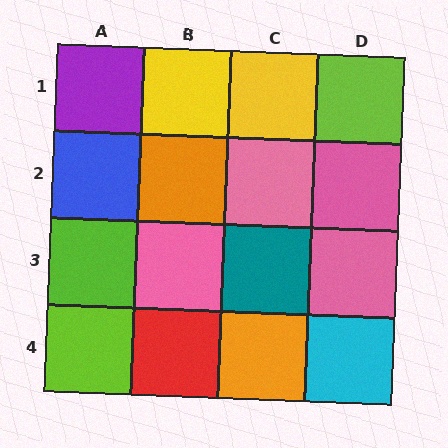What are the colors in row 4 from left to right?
Lime, red, orange, cyan.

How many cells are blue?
1 cell is blue.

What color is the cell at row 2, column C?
Pink.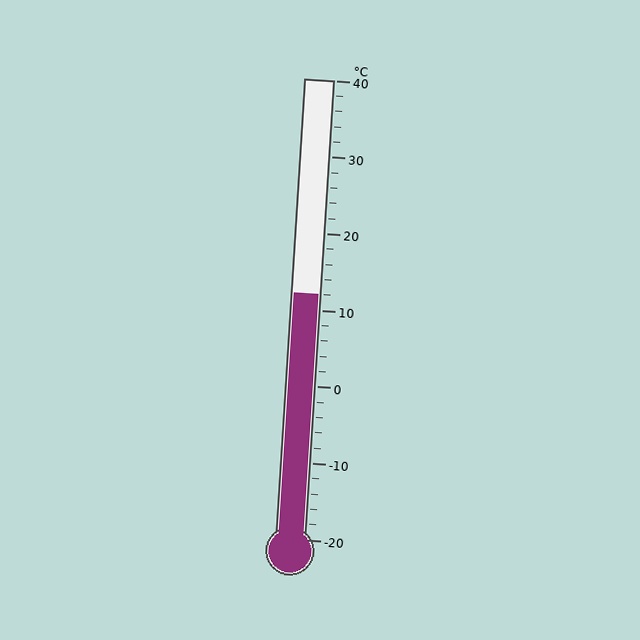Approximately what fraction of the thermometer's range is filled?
The thermometer is filled to approximately 55% of its range.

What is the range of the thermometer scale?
The thermometer scale ranges from -20°C to 40°C.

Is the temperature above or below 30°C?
The temperature is below 30°C.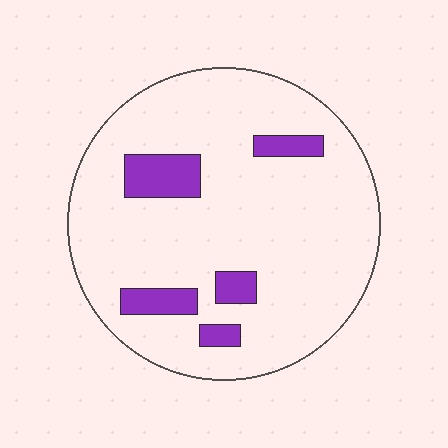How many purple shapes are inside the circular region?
5.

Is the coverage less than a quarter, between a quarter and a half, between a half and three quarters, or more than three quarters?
Less than a quarter.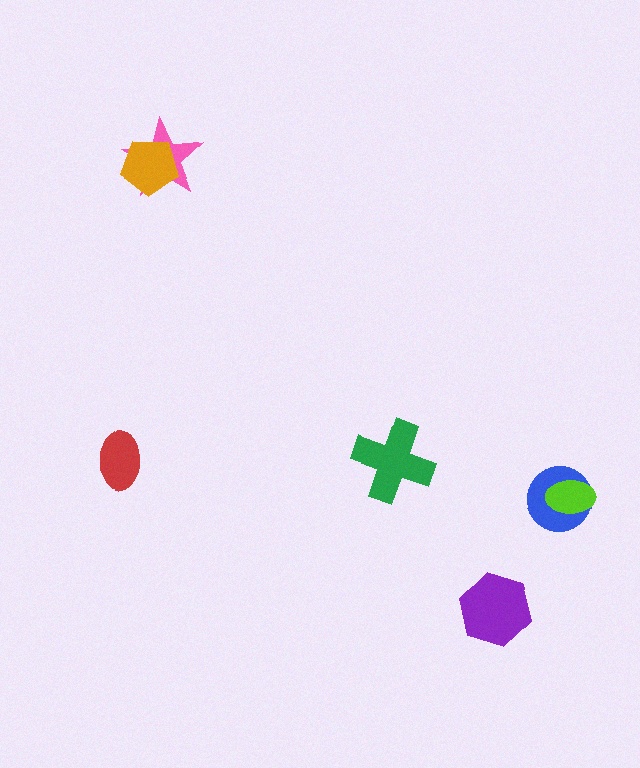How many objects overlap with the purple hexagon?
0 objects overlap with the purple hexagon.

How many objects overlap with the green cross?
0 objects overlap with the green cross.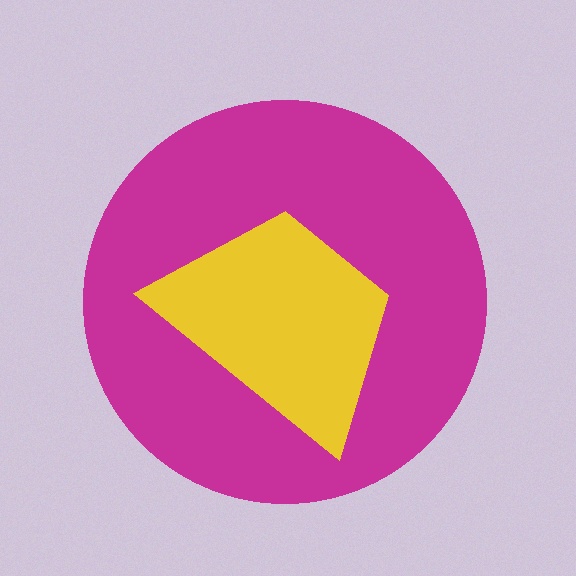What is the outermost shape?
The magenta circle.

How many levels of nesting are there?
2.